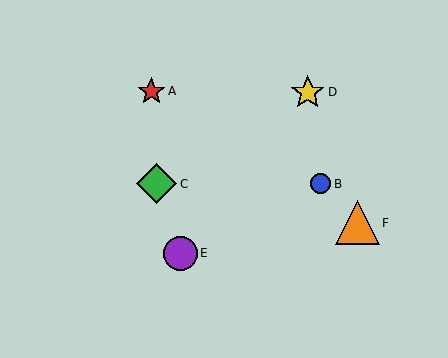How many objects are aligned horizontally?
2 objects (B, C) are aligned horizontally.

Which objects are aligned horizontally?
Objects B, C are aligned horizontally.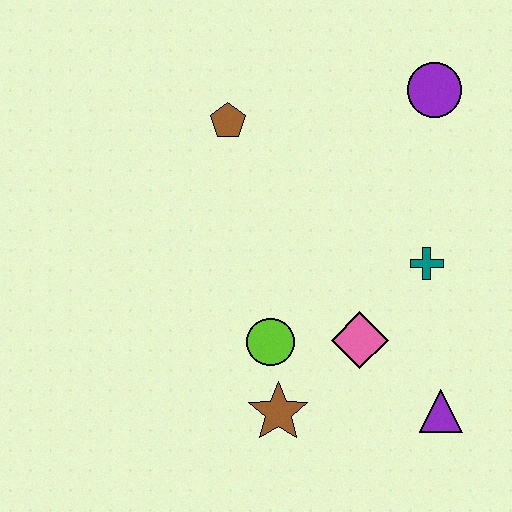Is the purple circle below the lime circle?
No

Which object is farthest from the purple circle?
The brown star is farthest from the purple circle.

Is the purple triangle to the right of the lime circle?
Yes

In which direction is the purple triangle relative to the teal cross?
The purple triangle is below the teal cross.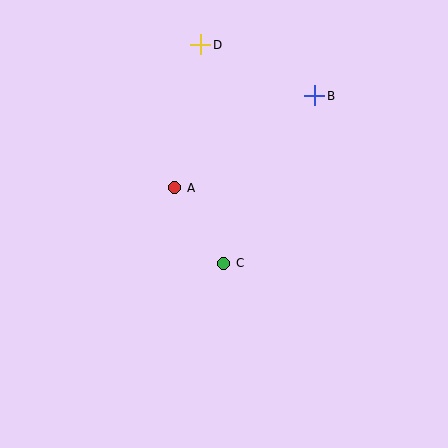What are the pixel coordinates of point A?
Point A is at (175, 188).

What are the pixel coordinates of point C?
Point C is at (224, 264).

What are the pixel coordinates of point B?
Point B is at (315, 96).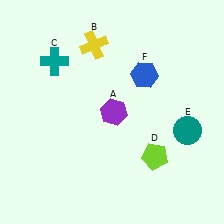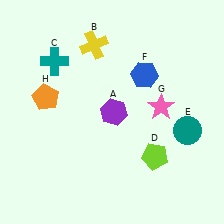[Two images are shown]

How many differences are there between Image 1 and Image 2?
There are 2 differences between the two images.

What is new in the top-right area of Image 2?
A pink star (G) was added in the top-right area of Image 2.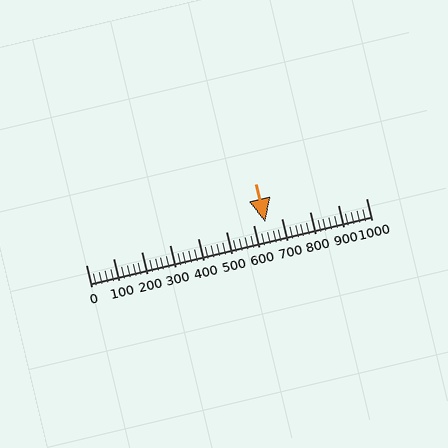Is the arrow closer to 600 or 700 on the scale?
The arrow is closer to 600.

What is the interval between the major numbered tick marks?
The major tick marks are spaced 100 units apart.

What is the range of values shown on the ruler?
The ruler shows values from 0 to 1000.